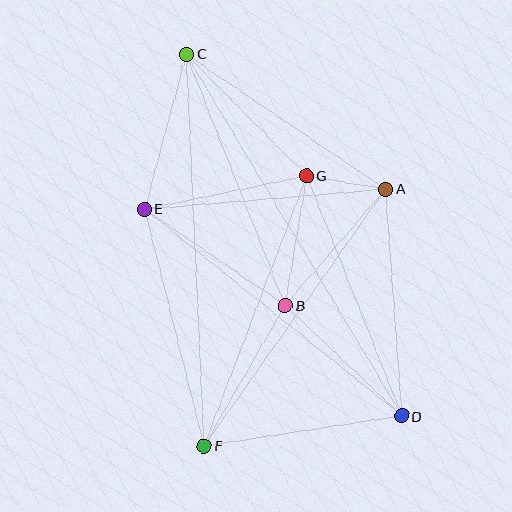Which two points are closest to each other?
Points A and G are closest to each other.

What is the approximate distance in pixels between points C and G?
The distance between C and G is approximately 171 pixels.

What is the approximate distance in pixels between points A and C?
The distance between A and C is approximately 240 pixels.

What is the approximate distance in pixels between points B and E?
The distance between B and E is approximately 170 pixels.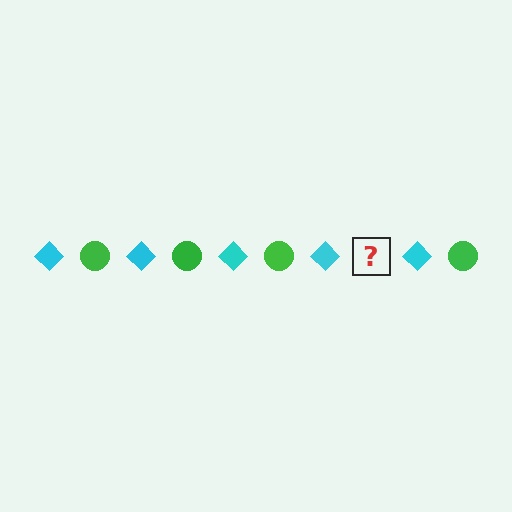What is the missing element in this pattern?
The missing element is a green circle.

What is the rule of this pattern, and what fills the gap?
The rule is that the pattern alternates between cyan diamond and green circle. The gap should be filled with a green circle.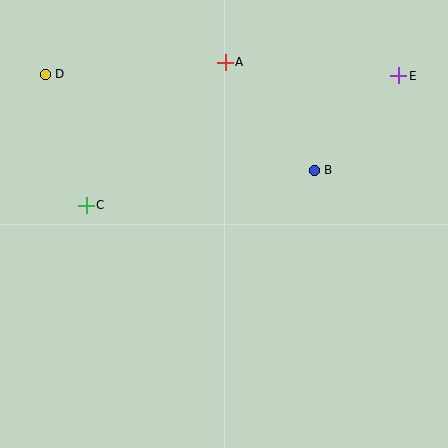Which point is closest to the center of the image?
Point B at (314, 170) is closest to the center.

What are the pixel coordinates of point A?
Point A is at (225, 62).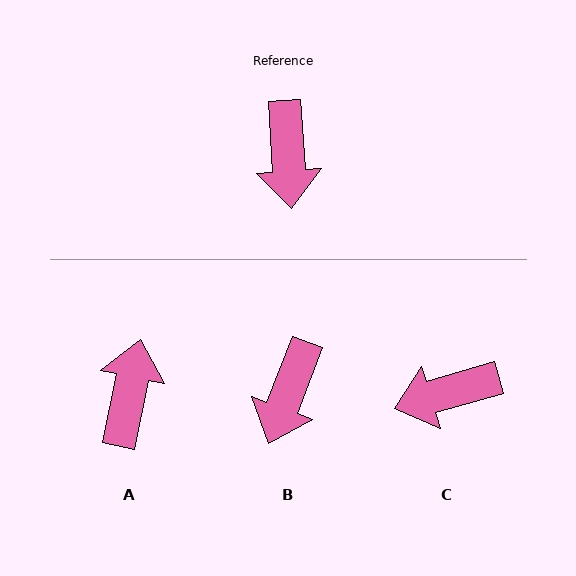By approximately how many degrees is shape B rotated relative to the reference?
Approximately 24 degrees clockwise.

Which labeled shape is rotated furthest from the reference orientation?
A, about 165 degrees away.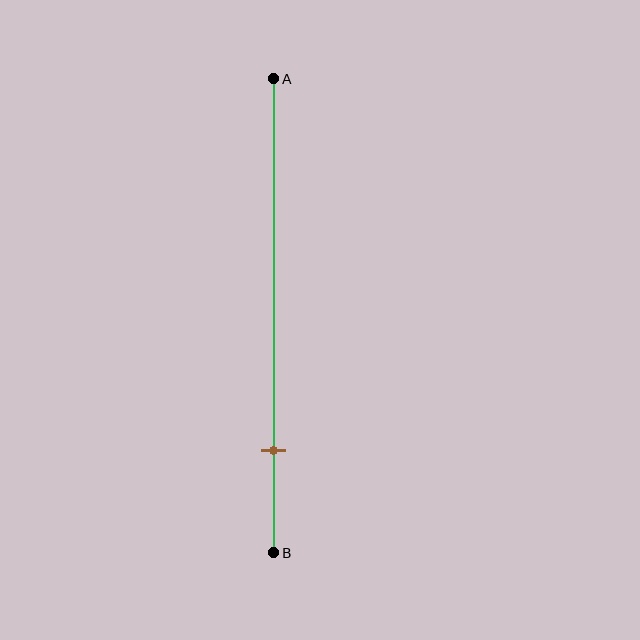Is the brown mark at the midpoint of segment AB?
No, the mark is at about 80% from A, not at the 50% midpoint.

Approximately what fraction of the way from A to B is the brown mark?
The brown mark is approximately 80% of the way from A to B.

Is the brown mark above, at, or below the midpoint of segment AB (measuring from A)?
The brown mark is below the midpoint of segment AB.